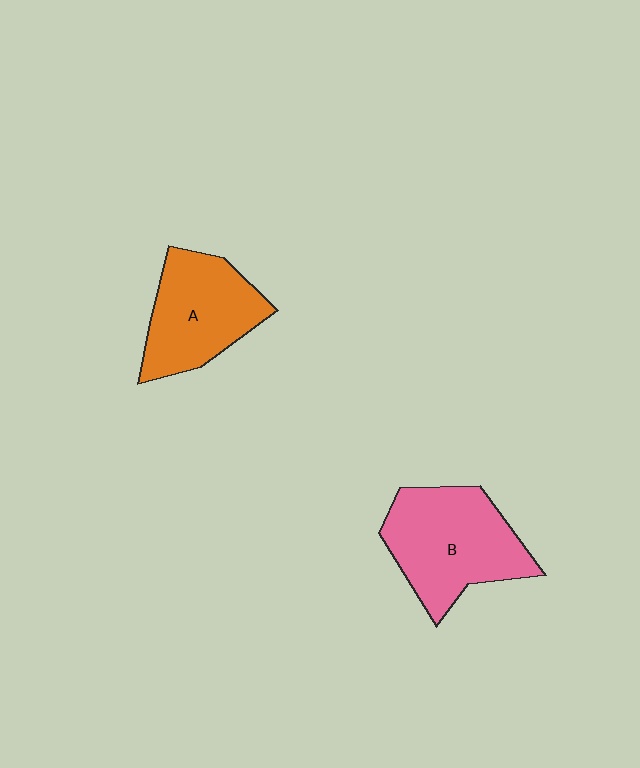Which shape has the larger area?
Shape B (pink).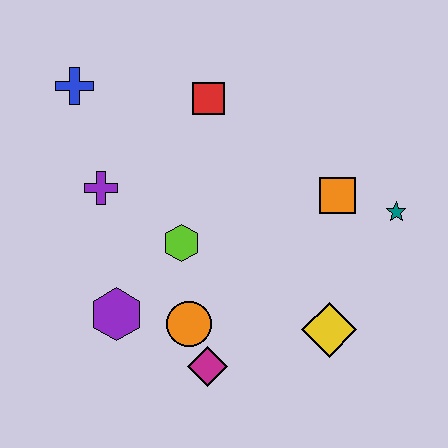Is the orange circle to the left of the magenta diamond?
Yes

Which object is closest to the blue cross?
The purple cross is closest to the blue cross.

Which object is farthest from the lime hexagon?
The teal star is farthest from the lime hexagon.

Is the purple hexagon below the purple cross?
Yes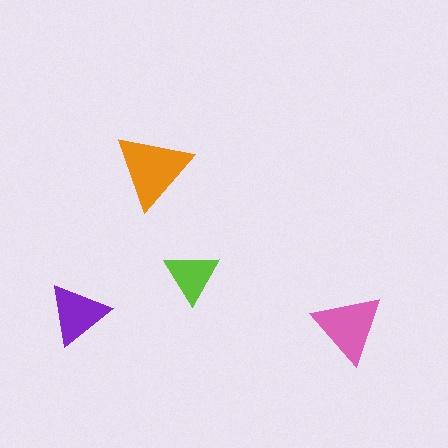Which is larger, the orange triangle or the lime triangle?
The orange one.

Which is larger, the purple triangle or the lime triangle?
The purple one.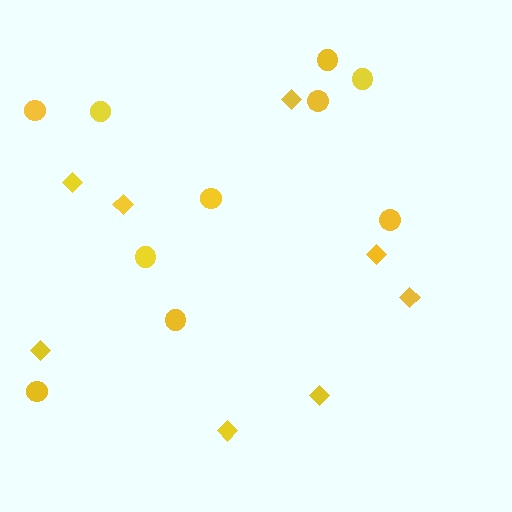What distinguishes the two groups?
There are 2 groups: one group of circles (10) and one group of diamonds (8).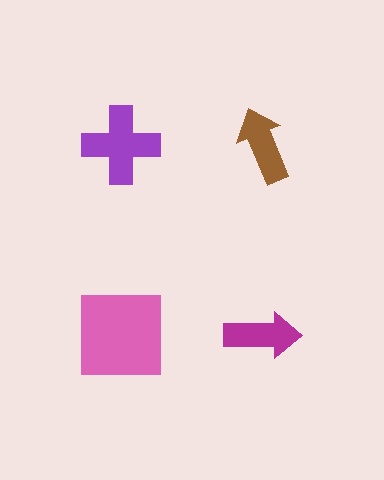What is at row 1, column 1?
A purple cross.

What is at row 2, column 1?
A pink square.